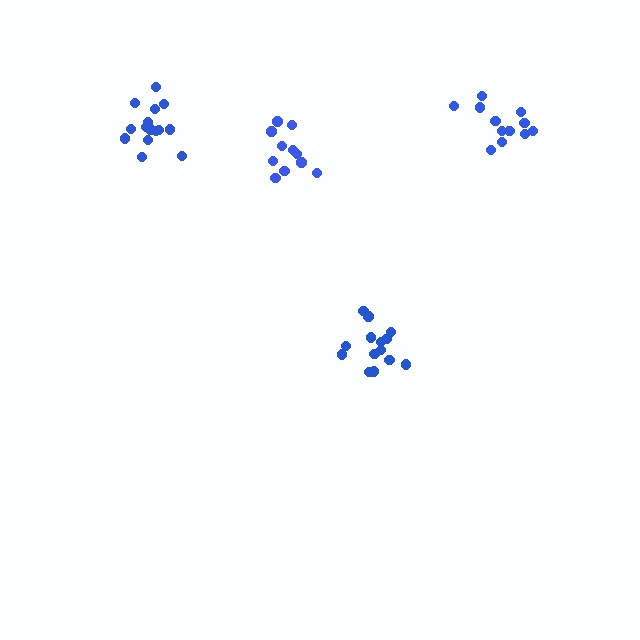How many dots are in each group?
Group 1: 16 dots, Group 2: 12 dots, Group 3: 11 dots, Group 4: 14 dots (53 total).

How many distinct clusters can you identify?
There are 4 distinct clusters.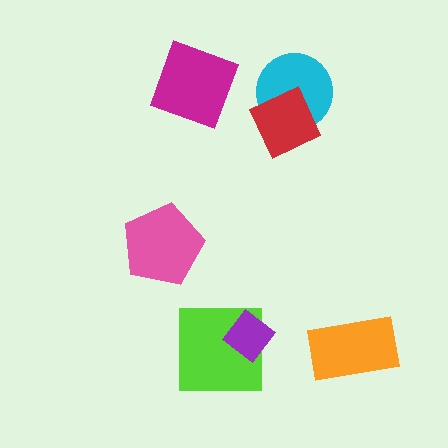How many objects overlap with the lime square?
1 object overlaps with the lime square.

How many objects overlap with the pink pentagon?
0 objects overlap with the pink pentagon.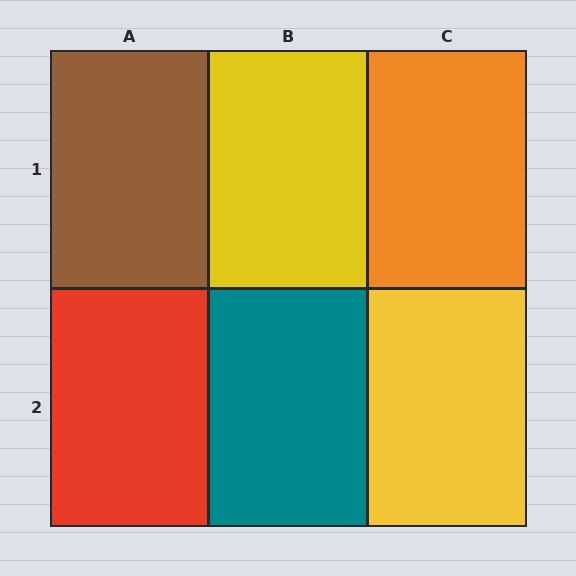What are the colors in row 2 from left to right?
Red, teal, yellow.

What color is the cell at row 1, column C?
Orange.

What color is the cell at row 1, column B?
Yellow.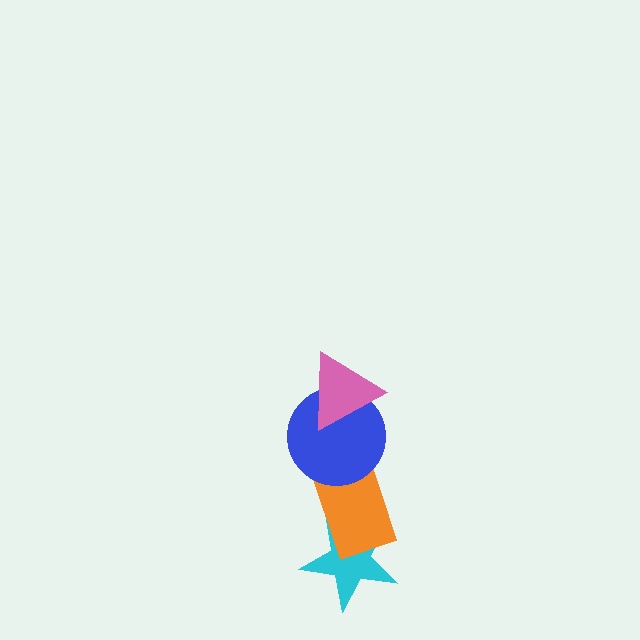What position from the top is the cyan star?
The cyan star is 4th from the top.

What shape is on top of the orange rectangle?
The blue circle is on top of the orange rectangle.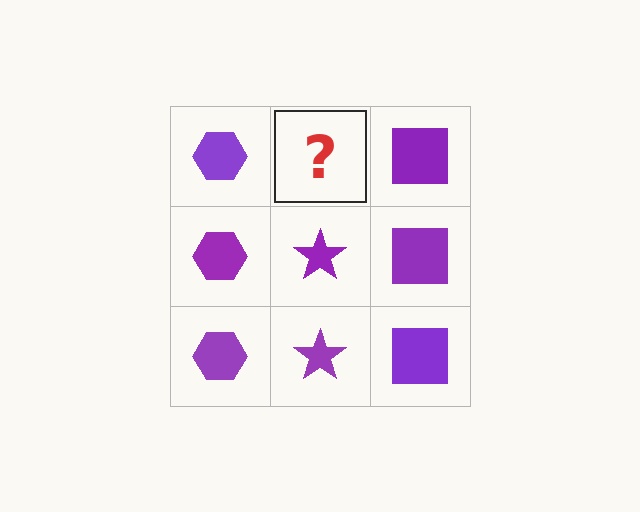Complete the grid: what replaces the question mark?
The question mark should be replaced with a purple star.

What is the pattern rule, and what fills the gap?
The rule is that each column has a consistent shape. The gap should be filled with a purple star.